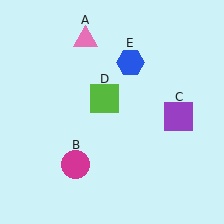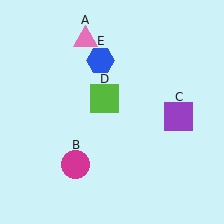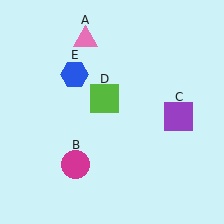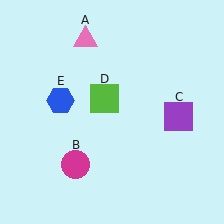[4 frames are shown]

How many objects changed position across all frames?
1 object changed position: blue hexagon (object E).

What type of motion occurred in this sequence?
The blue hexagon (object E) rotated counterclockwise around the center of the scene.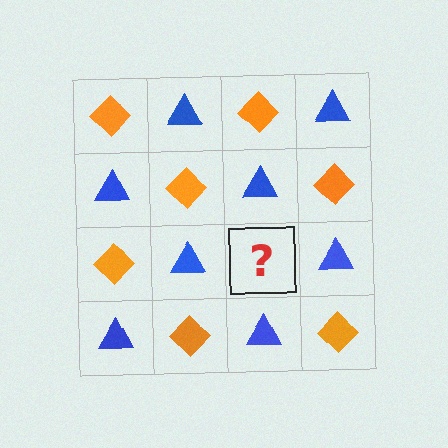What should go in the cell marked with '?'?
The missing cell should contain an orange diamond.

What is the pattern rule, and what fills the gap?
The rule is that it alternates orange diamond and blue triangle in a checkerboard pattern. The gap should be filled with an orange diamond.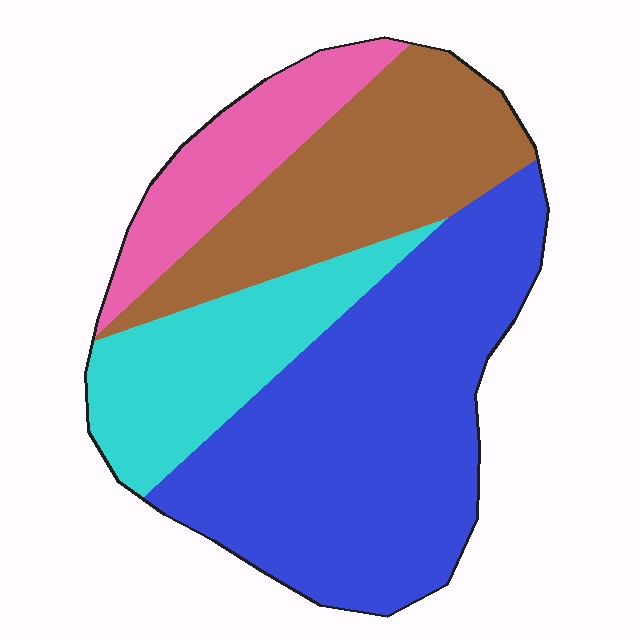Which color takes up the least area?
Pink, at roughly 15%.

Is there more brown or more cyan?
Brown.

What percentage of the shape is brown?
Brown takes up about one quarter (1/4) of the shape.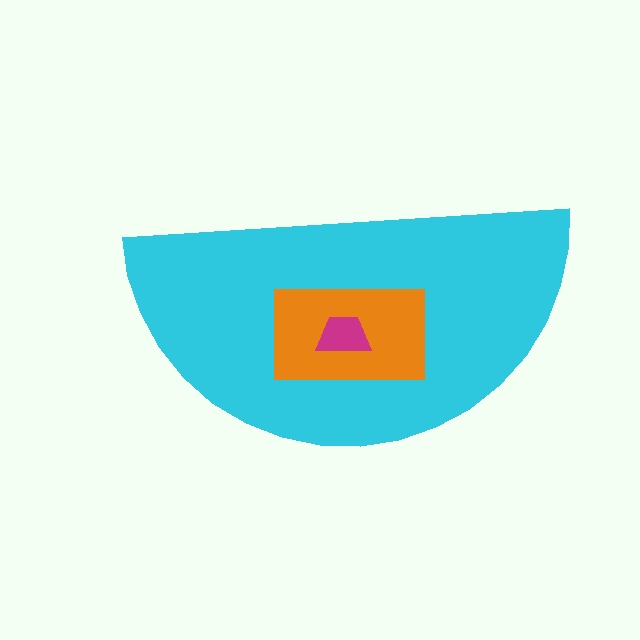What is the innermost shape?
The magenta trapezoid.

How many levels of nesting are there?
3.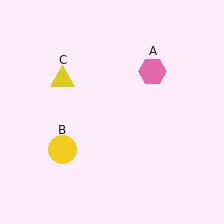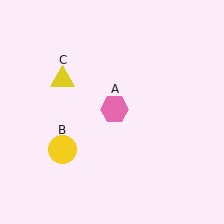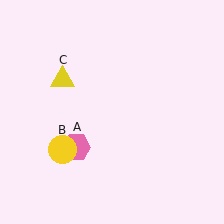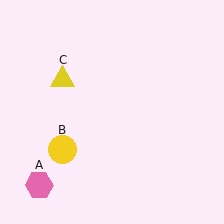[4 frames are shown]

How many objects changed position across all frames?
1 object changed position: pink hexagon (object A).